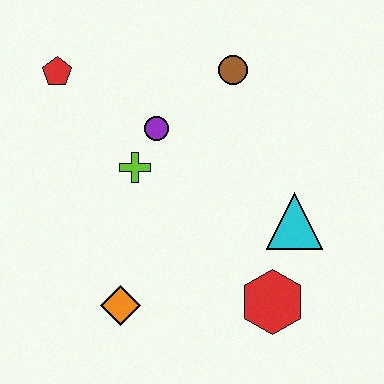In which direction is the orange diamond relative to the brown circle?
The orange diamond is below the brown circle.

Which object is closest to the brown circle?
The purple circle is closest to the brown circle.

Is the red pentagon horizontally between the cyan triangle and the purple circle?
No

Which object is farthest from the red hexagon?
The red pentagon is farthest from the red hexagon.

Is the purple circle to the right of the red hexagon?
No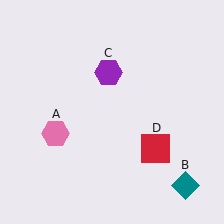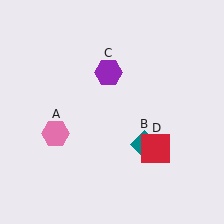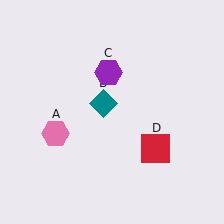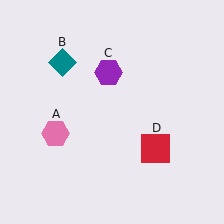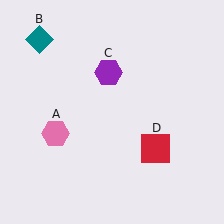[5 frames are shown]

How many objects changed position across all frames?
1 object changed position: teal diamond (object B).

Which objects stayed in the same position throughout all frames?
Pink hexagon (object A) and purple hexagon (object C) and red square (object D) remained stationary.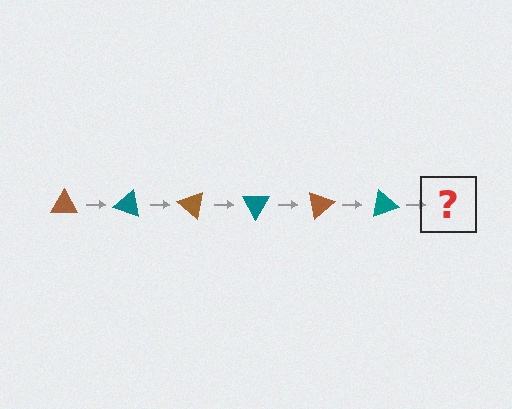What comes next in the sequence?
The next element should be a brown triangle, rotated 120 degrees from the start.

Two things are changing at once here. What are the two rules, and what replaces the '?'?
The two rules are that it rotates 20 degrees each step and the color cycles through brown and teal. The '?' should be a brown triangle, rotated 120 degrees from the start.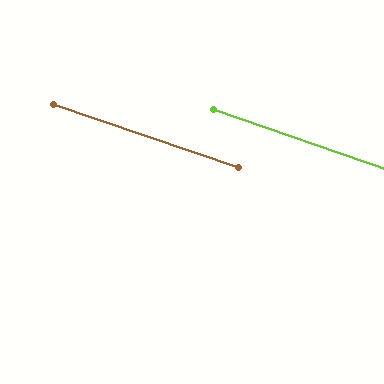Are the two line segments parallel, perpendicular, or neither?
Parallel — their directions differ by only 0.0°.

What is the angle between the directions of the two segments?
Approximately 0 degrees.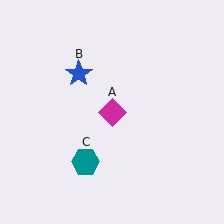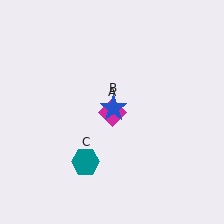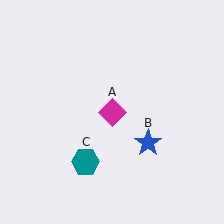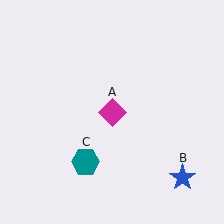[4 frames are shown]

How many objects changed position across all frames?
1 object changed position: blue star (object B).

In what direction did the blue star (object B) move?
The blue star (object B) moved down and to the right.